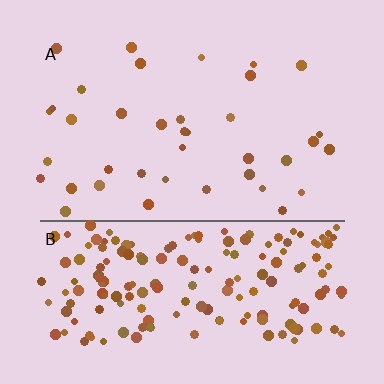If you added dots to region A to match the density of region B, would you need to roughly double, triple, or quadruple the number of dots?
Approximately quadruple.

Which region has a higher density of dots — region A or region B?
B (the bottom).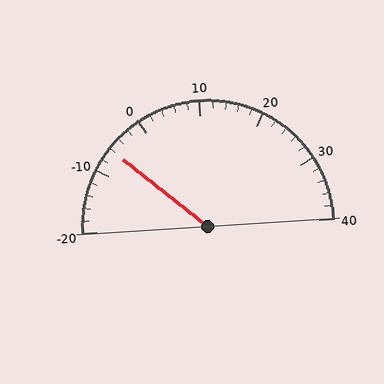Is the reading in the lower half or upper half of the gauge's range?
The reading is in the lower half of the range (-20 to 40).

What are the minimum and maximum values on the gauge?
The gauge ranges from -20 to 40.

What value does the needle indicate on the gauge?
The needle indicates approximately -6.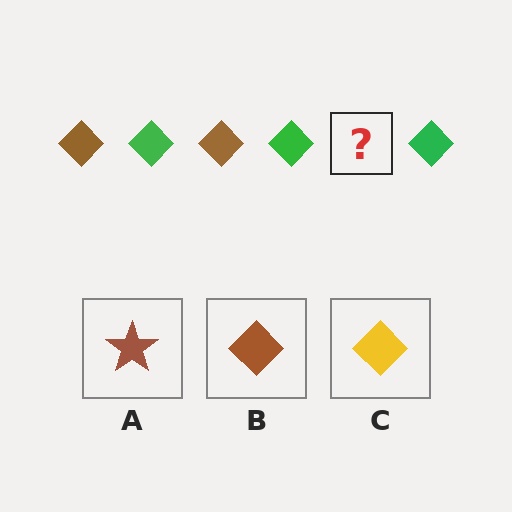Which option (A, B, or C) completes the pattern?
B.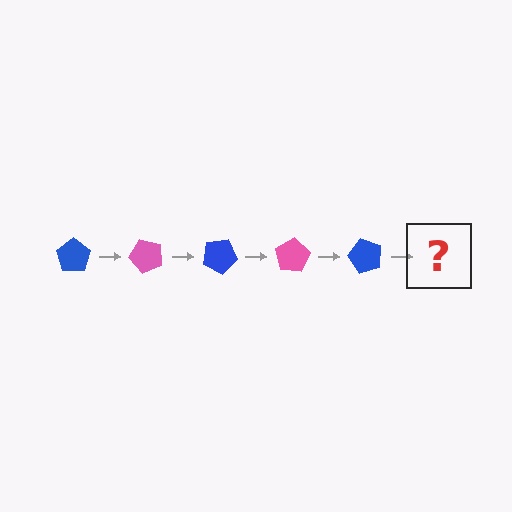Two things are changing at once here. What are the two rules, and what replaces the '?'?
The two rules are that it rotates 50 degrees each step and the color cycles through blue and pink. The '?' should be a pink pentagon, rotated 250 degrees from the start.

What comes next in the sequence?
The next element should be a pink pentagon, rotated 250 degrees from the start.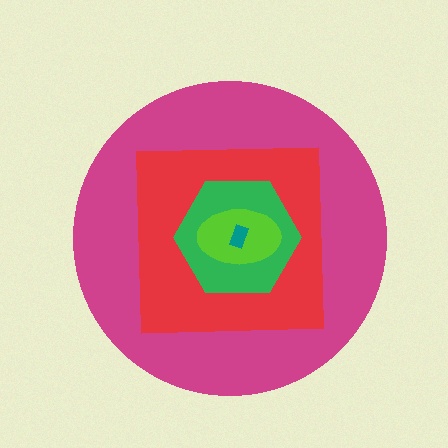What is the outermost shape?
The magenta circle.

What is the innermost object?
The teal rectangle.